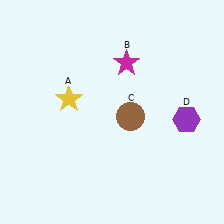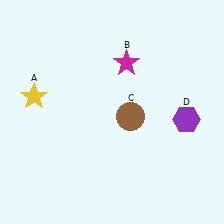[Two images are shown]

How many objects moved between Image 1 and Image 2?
1 object moved between the two images.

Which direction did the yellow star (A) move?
The yellow star (A) moved left.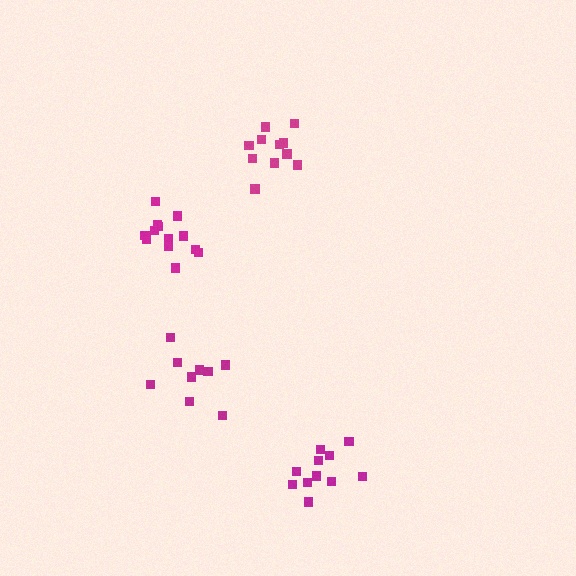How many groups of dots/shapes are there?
There are 4 groups.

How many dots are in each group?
Group 1: 13 dots, Group 2: 9 dots, Group 3: 11 dots, Group 4: 11 dots (44 total).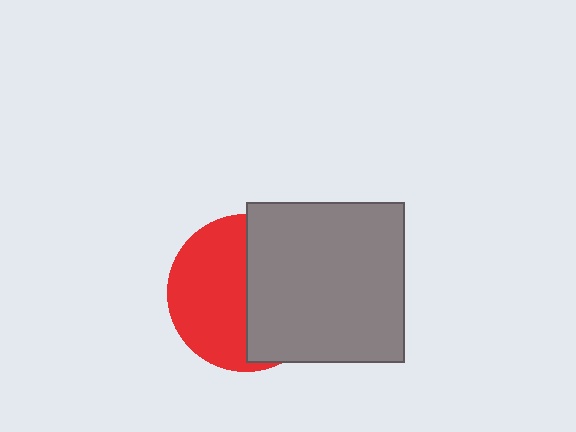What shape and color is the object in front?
The object in front is a gray rectangle.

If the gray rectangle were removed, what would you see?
You would see the complete red circle.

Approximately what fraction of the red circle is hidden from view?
Roughly 49% of the red circle is hidden behind the gray rectangle.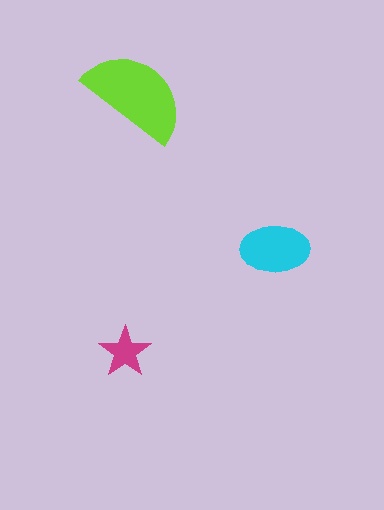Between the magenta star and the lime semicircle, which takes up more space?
The lime semicircle.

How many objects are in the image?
There are 3 objects in the image.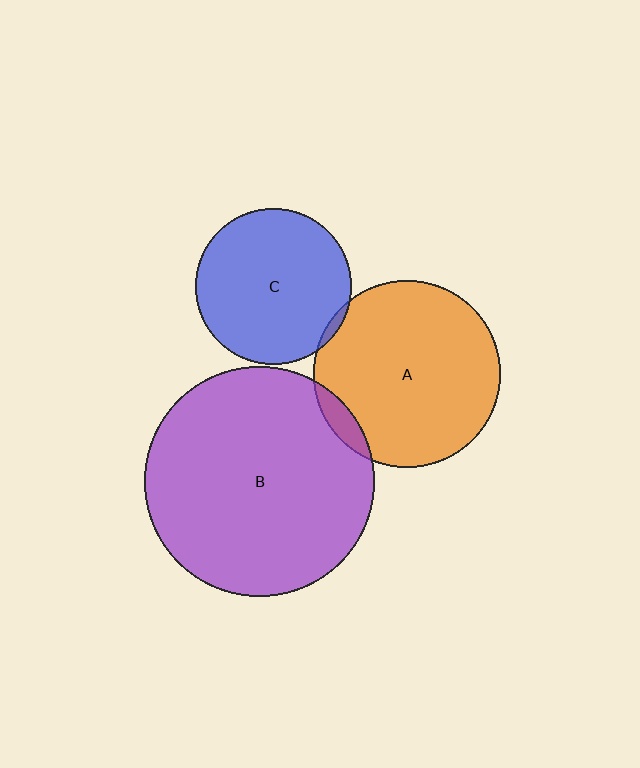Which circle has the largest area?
Circle B (purple).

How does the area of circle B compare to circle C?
Approximately 2.2 times.